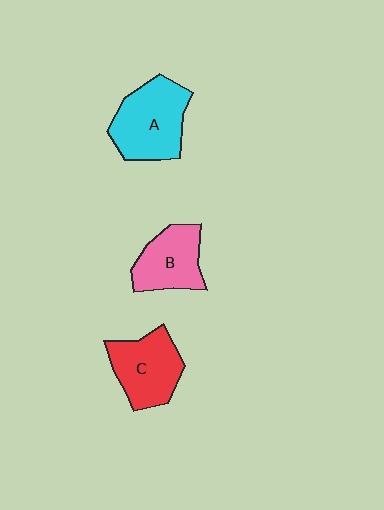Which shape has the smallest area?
Shape B (pink).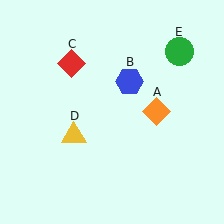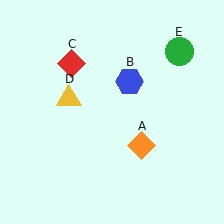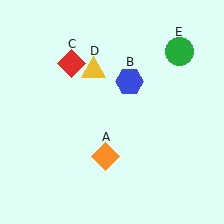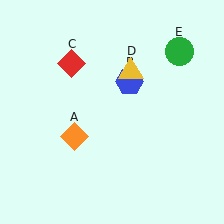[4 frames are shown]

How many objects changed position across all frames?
2 objects changed position: orange diamond (object A), yellow triangle (object D).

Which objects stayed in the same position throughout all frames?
Blue hexagon (object B) and red diamond (object C) and green circle (object E) remained stationary.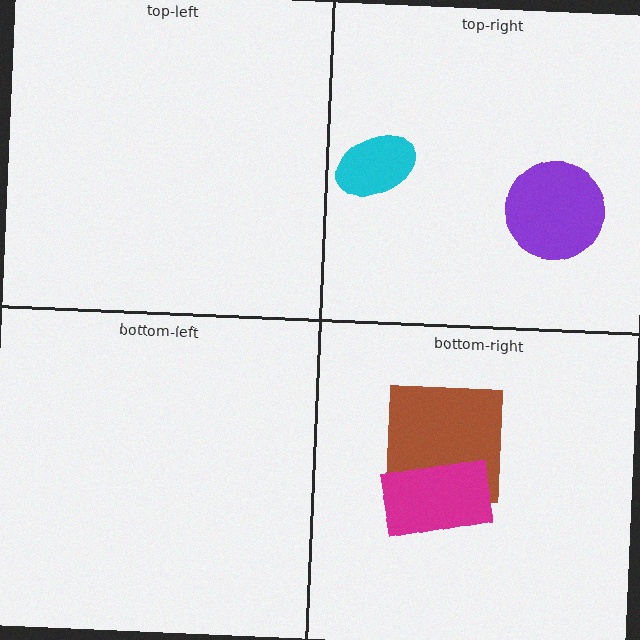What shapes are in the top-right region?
The cyan ellipse, the purple circle.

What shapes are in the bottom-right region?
The brown square, the magenta rectangle.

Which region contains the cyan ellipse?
The top-right region.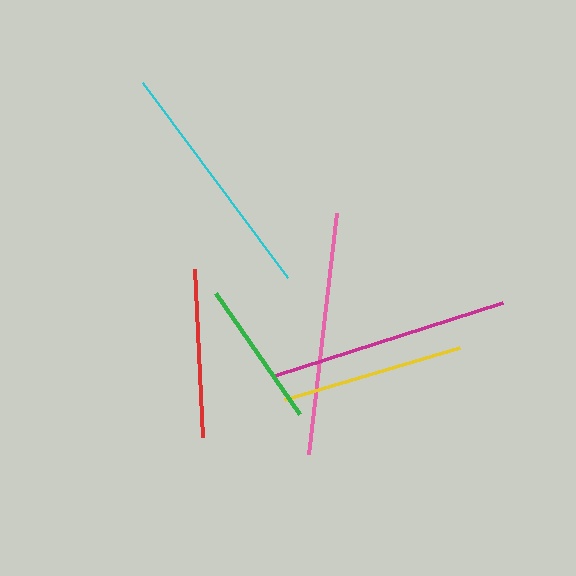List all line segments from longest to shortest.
From longest to shortest: cyan, pink, magenta, yellow, red, green.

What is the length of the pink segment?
The pink segment is approximately 243 pixels long.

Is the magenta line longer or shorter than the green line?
The magenta line is longer than the green line.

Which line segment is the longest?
The cyan line is the longest at approximately 243 pixels.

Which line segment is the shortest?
The green line is the shortest at approximately 148 pixels.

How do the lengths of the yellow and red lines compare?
The yellow and red lines are approximately the same length.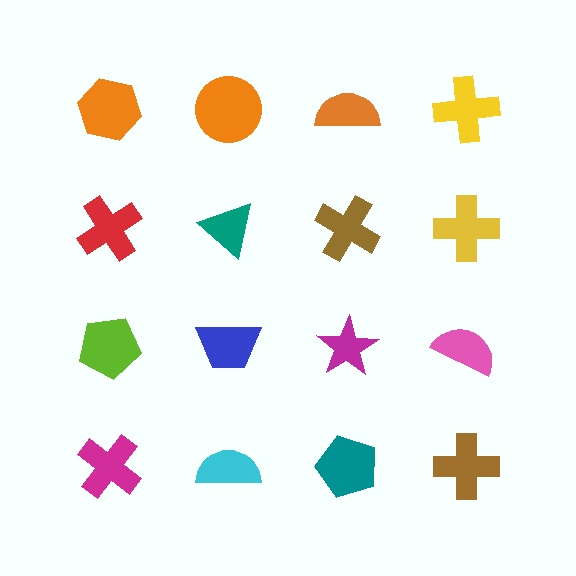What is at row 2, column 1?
A red cross.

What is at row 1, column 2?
An orange circle.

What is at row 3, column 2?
A blue trapezoid.